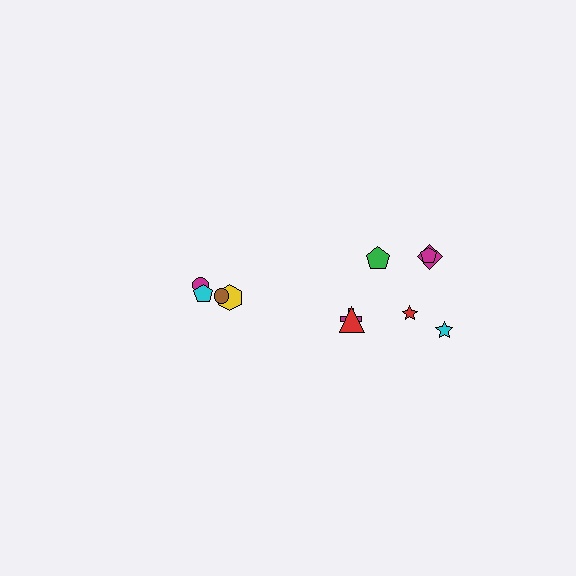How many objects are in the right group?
There are 7 objects.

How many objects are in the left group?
There are 4 objects.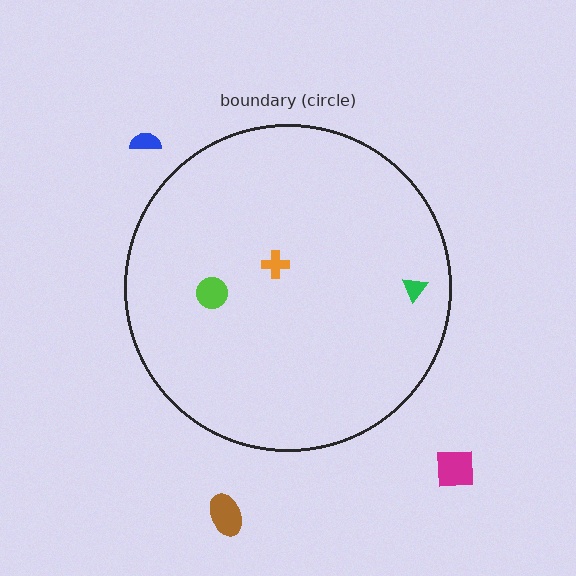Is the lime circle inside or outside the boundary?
Inside.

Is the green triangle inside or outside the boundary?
Inside.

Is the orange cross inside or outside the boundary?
Inside.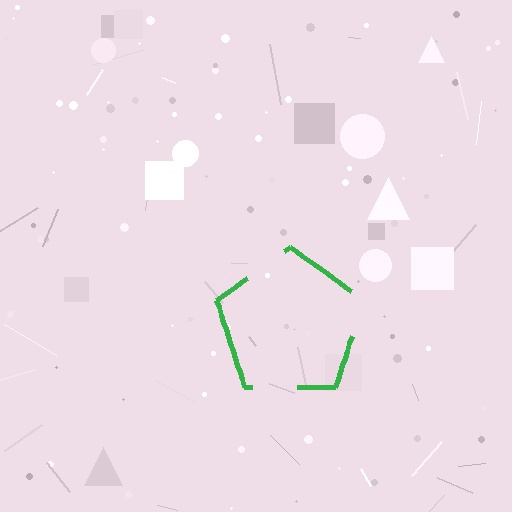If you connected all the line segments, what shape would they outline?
They would outline a pentagon.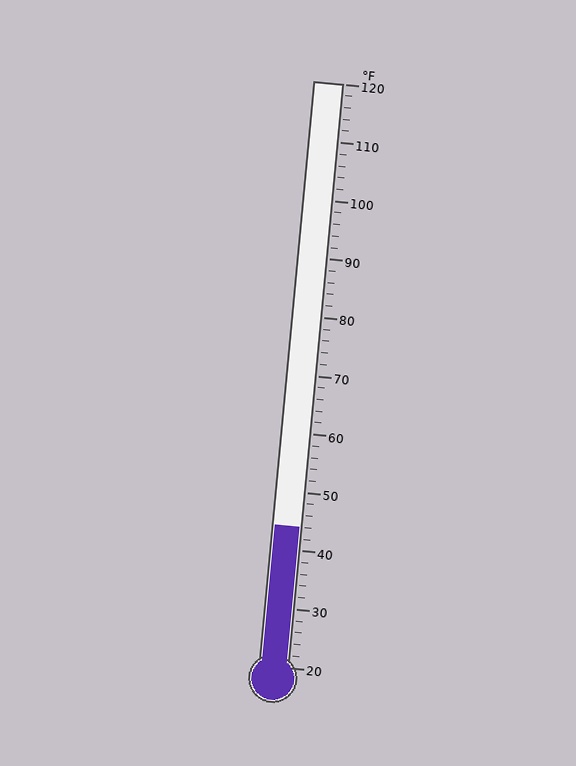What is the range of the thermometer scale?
The thermometer scale ranges from 20°F to 120°F.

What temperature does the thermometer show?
The thermometer shows approximately 44°F.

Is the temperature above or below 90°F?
The temperature is below 90°F.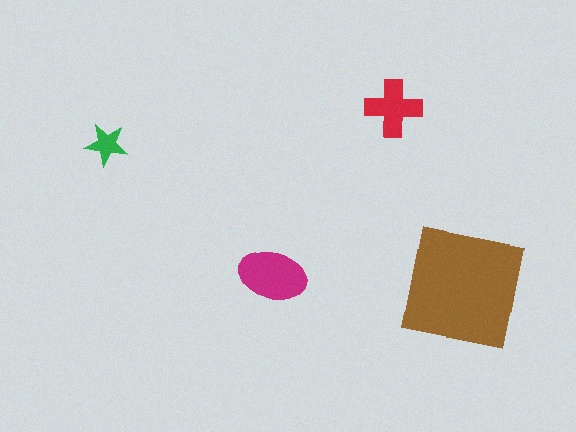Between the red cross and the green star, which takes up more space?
The red cross.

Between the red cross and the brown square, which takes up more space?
The brown square.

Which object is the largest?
The brown square.